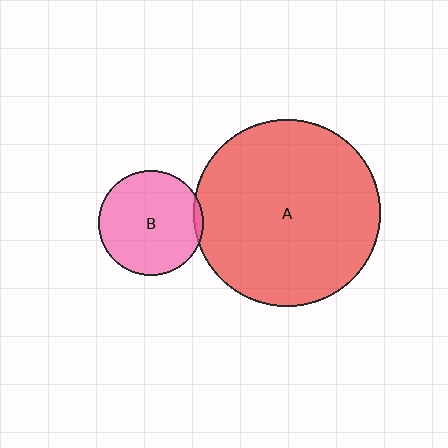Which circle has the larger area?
Circle A (red).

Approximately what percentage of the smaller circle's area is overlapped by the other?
Approximately 5%.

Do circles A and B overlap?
Yes.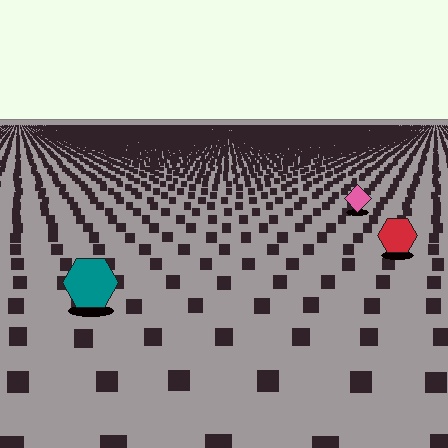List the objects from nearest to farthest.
From nearest to farthest: the teal hexagon, the red hexagon, the pink diamond.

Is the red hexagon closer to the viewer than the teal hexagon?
No. The teal hexagon is closer — you can tell from the texture gradient: the ground texture is coarser near it.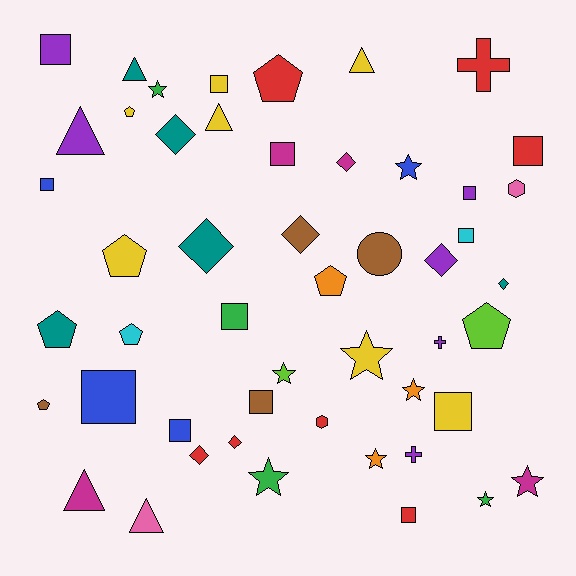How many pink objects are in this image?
There are 2 pink objects.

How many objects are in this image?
There are 50 objects.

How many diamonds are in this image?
There are 8 diamonds.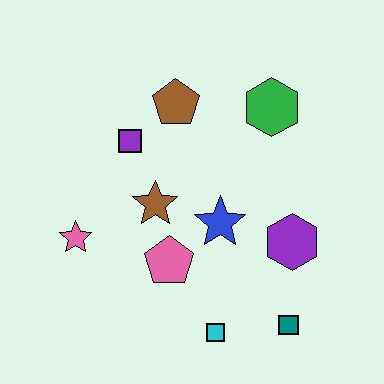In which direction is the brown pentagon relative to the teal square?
The brown pentagon is above the teal square.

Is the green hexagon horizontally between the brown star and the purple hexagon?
Yes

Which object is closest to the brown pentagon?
The purple square is closest to the brown pentagon.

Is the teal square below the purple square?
Yes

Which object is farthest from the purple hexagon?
The pink star is farthest from the purple hexagon.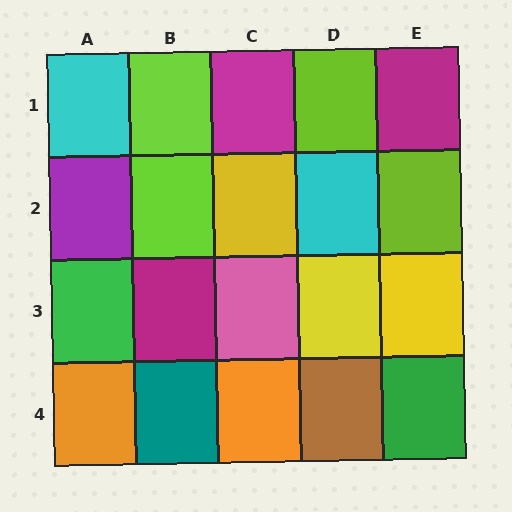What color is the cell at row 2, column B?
Lime.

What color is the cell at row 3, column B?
Magenta.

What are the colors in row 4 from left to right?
Orange, teal, orange, brown, green.